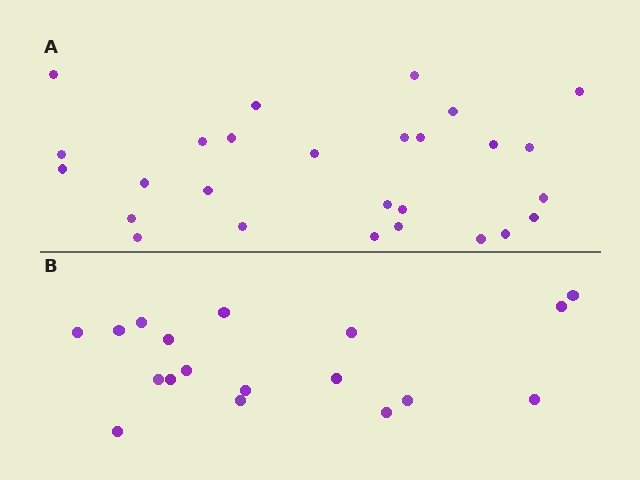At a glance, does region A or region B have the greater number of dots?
Region A (the top region) has more dots.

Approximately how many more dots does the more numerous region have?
Region A has roughly 8 or so more dots than region B.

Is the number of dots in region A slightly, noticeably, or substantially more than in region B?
Region A has substantially more. The ratio is roughly 1.5 to 1.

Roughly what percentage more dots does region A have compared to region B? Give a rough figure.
About 50% more.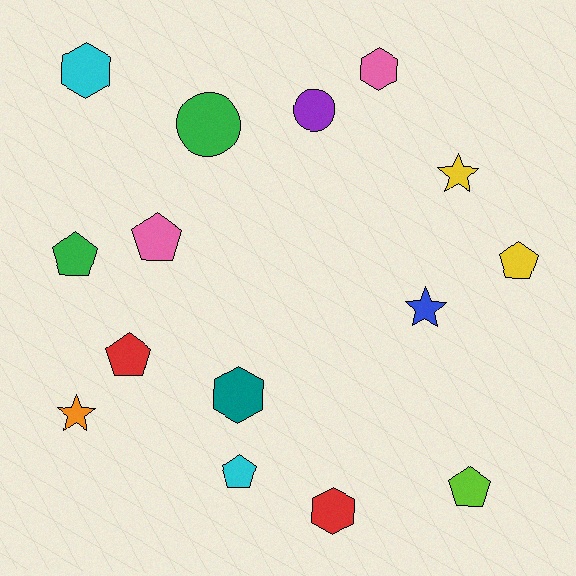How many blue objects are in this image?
There is 1 blue object.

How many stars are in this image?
There are 3 stars.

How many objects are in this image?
There are 15 objects.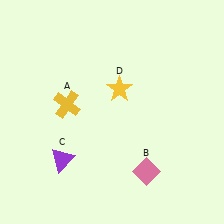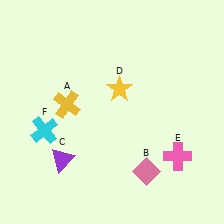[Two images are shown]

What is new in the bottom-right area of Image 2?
A pink cross (E) was added in the bottom-right area of Image 2.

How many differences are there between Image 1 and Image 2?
There are 2 differences between the two images.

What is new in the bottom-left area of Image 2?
A cyan cross (F) was added in the bottom-left area of Image 2.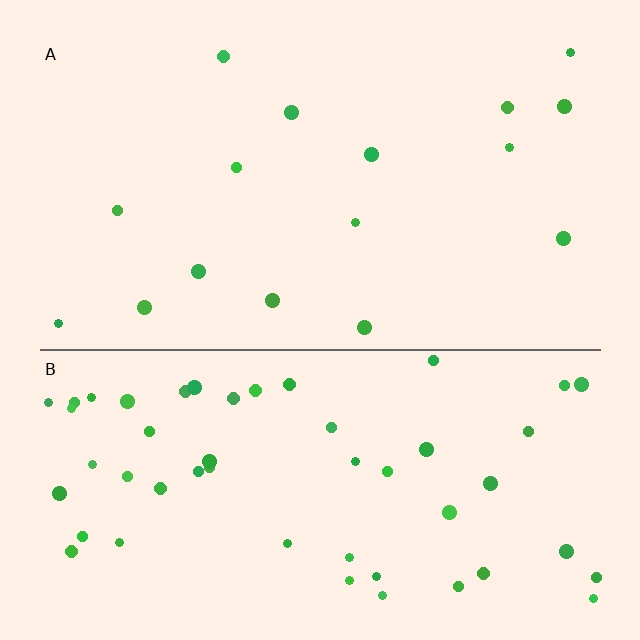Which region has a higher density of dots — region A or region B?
B (the bottom).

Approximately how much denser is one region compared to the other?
Approximately 3.2× — region B over region A.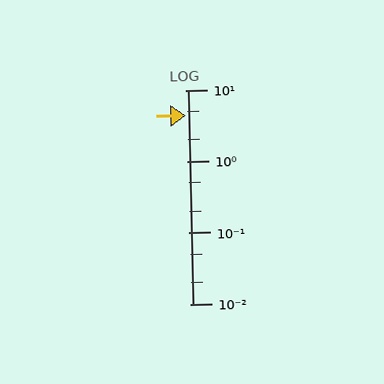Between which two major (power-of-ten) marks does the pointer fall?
The pointer is between 1 and 10.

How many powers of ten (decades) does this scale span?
The scale spans 3 decades, from 0.01 to 10.